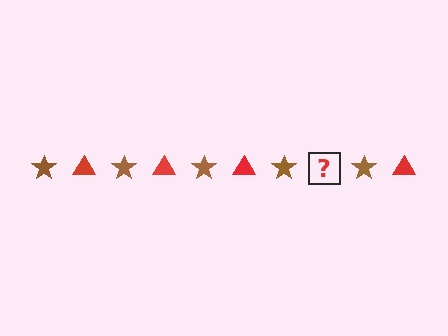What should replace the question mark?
The question mark should be replaced with a red triangle.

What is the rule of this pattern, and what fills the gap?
The rule is that the pattern alternates between brown star and red triangle. The gap should be filled with a red triangle.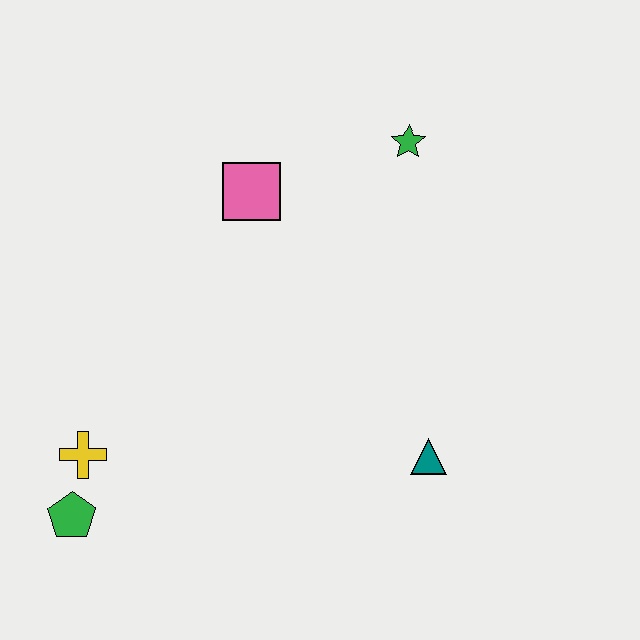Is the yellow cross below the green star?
Yes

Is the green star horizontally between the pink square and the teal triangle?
Yes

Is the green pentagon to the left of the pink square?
Yes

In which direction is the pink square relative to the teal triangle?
The pink square is above the teal triangle.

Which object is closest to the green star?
The pink square is closest to the green star.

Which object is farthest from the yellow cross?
The green star is farthest from the yellow cross.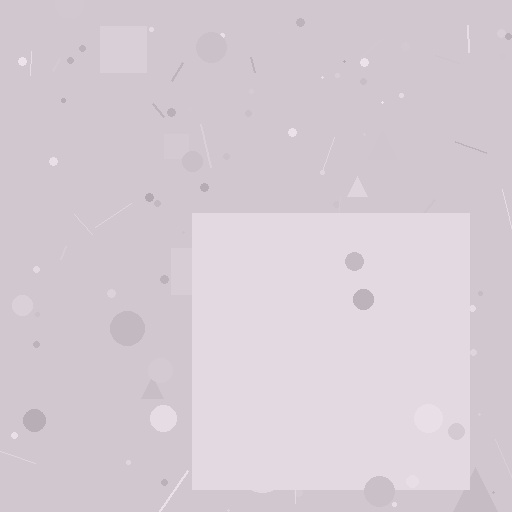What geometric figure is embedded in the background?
A square is embedded in the background.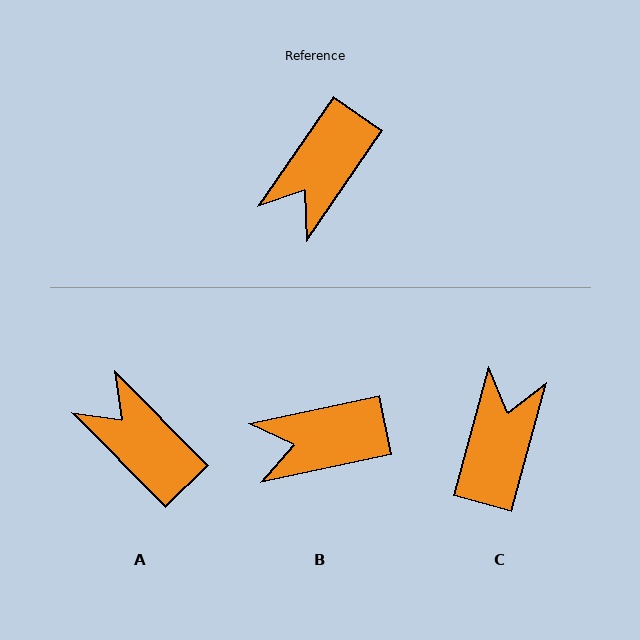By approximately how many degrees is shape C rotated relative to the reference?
Approximately 161 degrees clockwise.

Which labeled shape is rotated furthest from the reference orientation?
C, about 161 degrees away.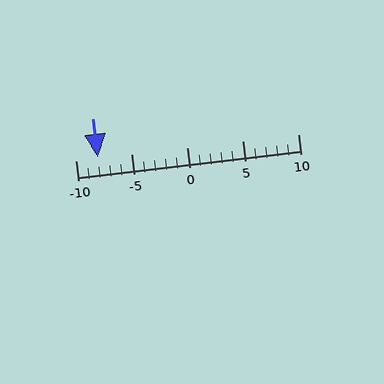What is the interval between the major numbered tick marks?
The major tick marks are spaced 5 units apart.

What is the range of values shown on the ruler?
The ruler shows values from -10 to 10.